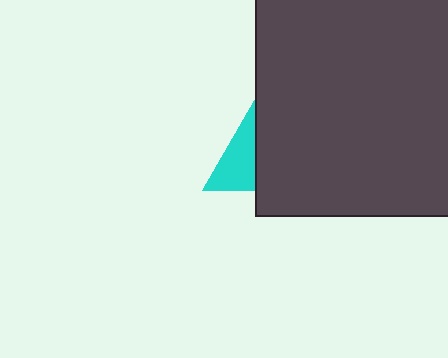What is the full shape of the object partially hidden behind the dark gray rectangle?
The partially hidden object is a cyan triangle.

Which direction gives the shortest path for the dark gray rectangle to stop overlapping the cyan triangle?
Moving right gives the shortest separation.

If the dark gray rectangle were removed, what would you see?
You would see the complete cyan triangle.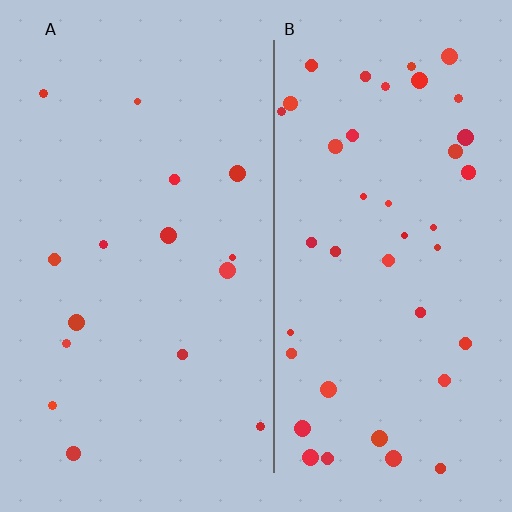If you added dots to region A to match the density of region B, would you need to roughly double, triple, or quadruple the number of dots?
Approximately triple.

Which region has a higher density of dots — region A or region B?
B (the right).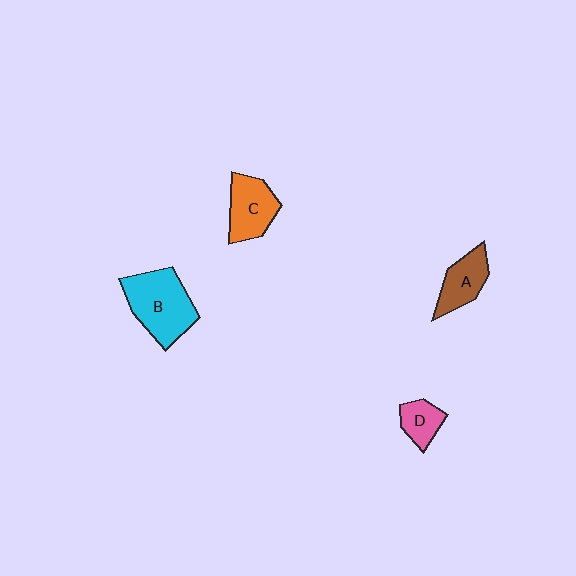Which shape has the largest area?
Shape B (cyan).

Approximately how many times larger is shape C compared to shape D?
Approximately 1.7 times.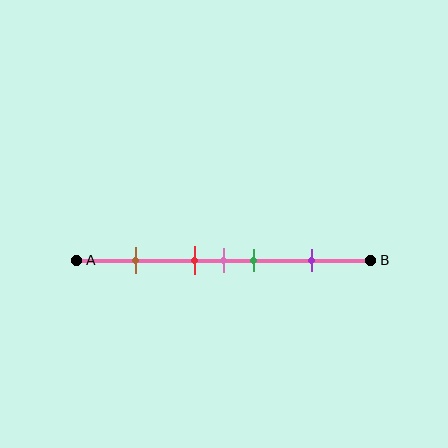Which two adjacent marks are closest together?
The red and pink marks are the closest adjacent pair.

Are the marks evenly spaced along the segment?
No, the marks are not evenly spaced.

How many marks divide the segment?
There are 5 marks dividing the segment.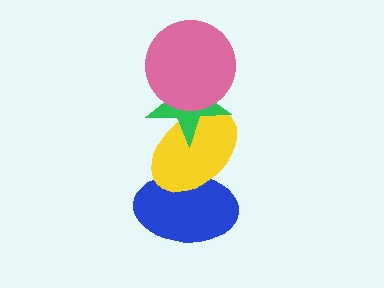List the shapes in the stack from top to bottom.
From top to bottom: the pink circle, the green star, the yellow ellipse, the blue ellipse.